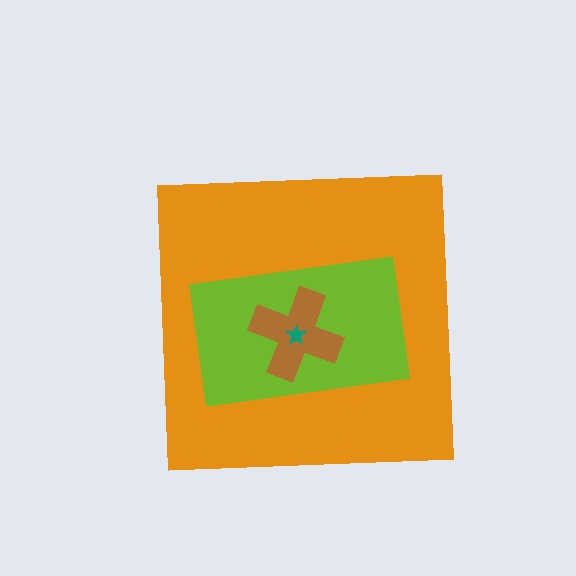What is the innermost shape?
The teal star.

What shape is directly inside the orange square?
The lime rectangle.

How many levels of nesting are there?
4.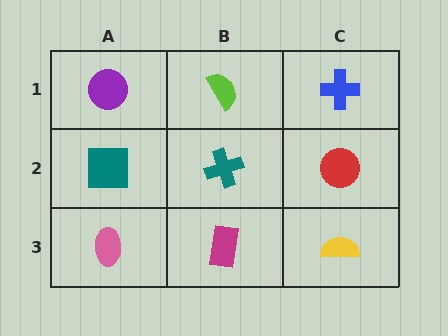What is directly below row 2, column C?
A yellow semicircle.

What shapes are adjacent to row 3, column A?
A teal square (row 2, column A), a magenta rectangle (row 3, column B).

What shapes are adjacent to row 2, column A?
A purple circle (row 1, column A), a pink ellipse (row 3, column A), a teal cross (row 2, column B).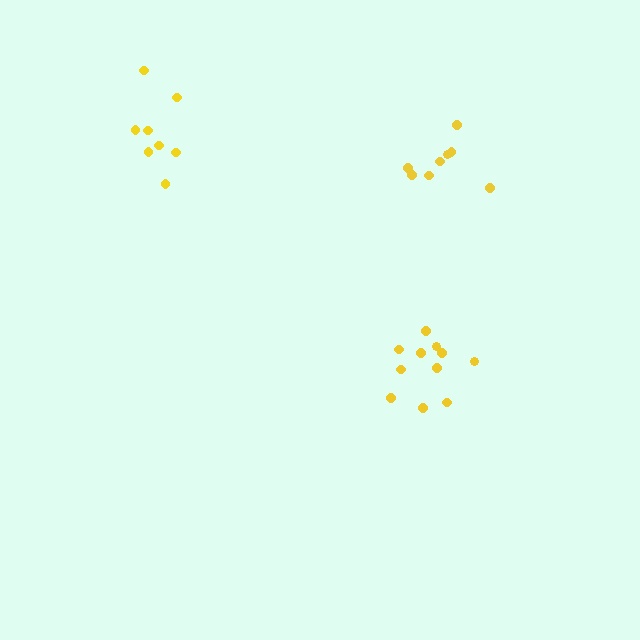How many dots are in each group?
Group 1: 8 dots, Group 2: 8 dots, Group 3: 11 dots (27 total).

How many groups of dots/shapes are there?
There are 3 groups.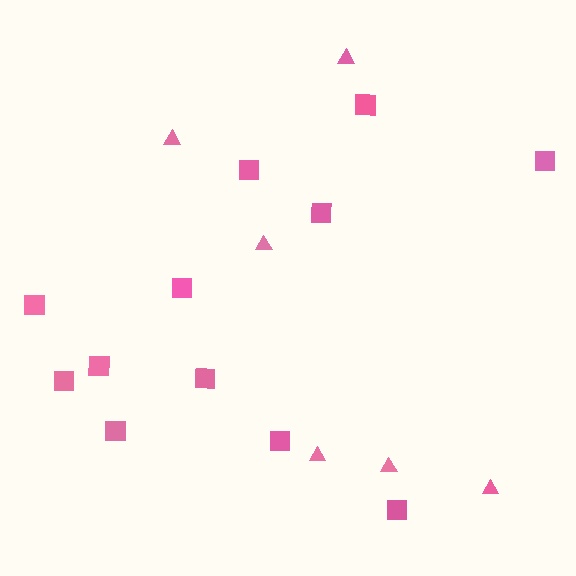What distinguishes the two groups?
There are 2 groups: one group of squares (12) and one group of triangles (6).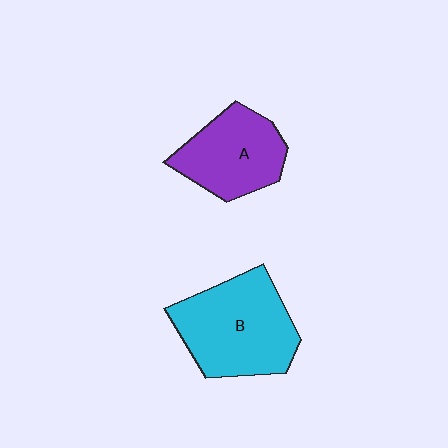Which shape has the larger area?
Shape B (cyan).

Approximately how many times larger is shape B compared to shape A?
Approximately 1.4 times.